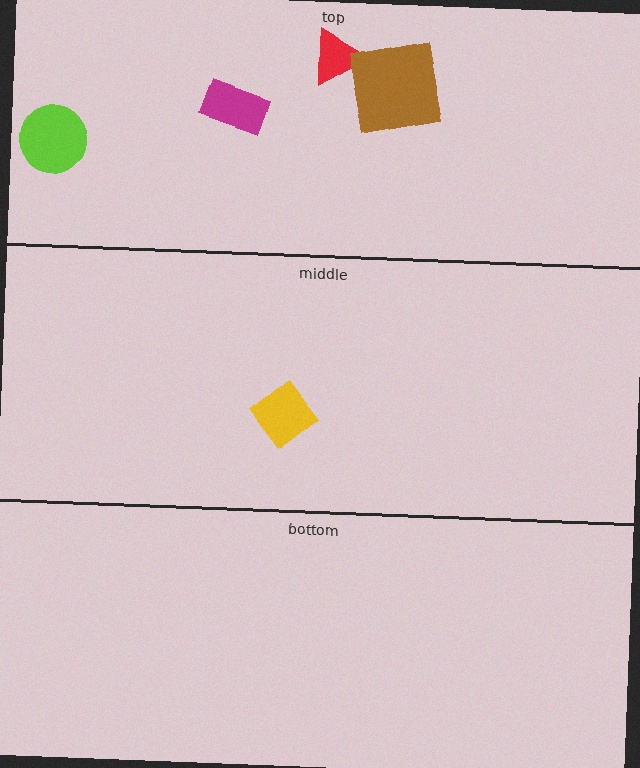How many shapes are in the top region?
4.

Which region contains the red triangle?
The top region.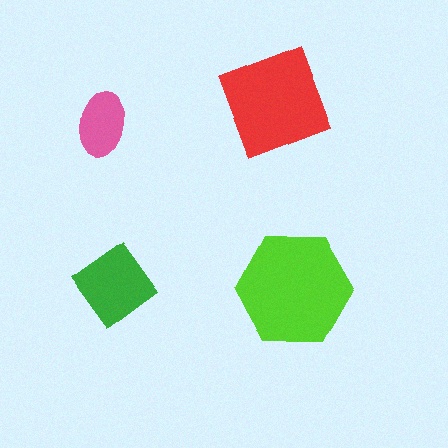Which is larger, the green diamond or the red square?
The red square.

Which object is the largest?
The lime hexagon.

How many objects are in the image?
There are 4 objects in the image.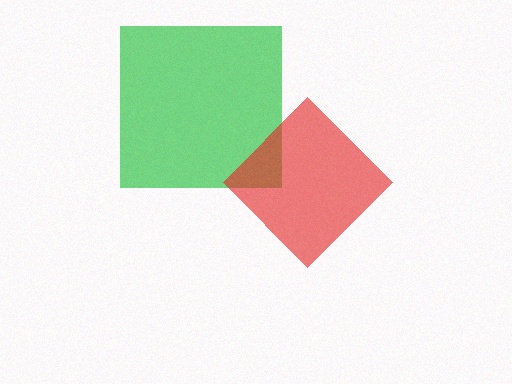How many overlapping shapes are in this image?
There are 2 overlapping shapes in the image.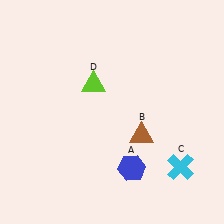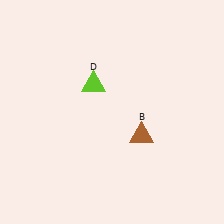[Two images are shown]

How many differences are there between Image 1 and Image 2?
There are 2 differences between the two images.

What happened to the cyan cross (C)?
The cyan cross (C) was removed in Image 2. It was in the bottom-right area of Image 1.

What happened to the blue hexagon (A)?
The blue hexagon (A) was removed in Image 2. It was in the bottom-right area of Image 1.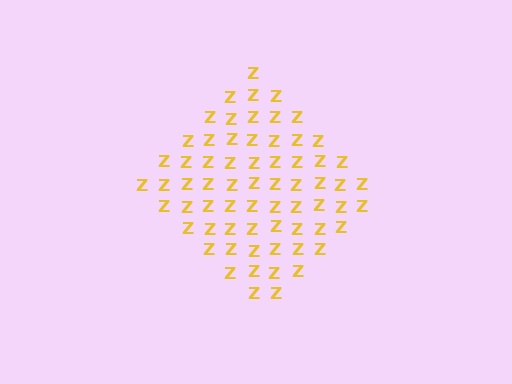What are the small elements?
The small elements are letter Z's.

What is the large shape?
The large shape is a diamond.